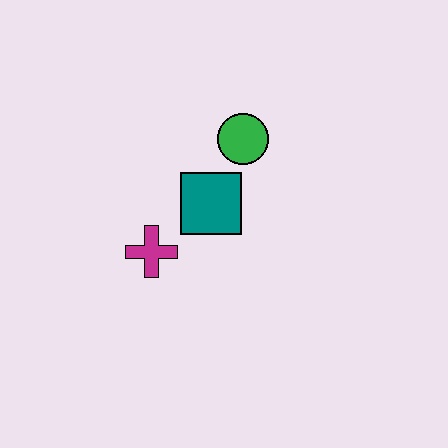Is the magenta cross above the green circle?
No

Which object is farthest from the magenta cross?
The green circle is farthest from the magenta cross.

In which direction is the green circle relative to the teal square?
The green circle is above the teal square.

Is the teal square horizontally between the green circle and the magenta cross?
Yes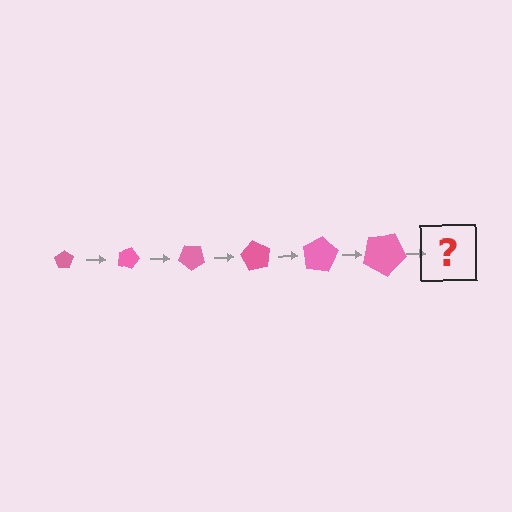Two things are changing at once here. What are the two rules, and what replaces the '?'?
The two rules are that the pentagon grows larger each step and it rotates 20 degrees each step. The '?' should be a pentagon, larger than the previous one and rotated 120 degrees from the start.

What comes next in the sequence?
The next element should be a pentagon, larger than the previous one and rotated 120 degrees from the start.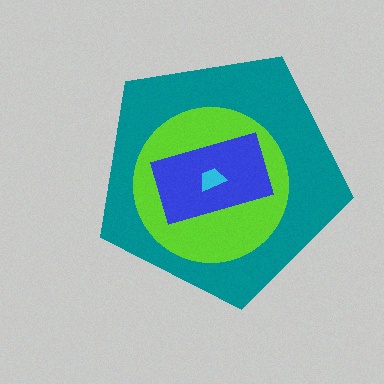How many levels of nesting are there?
4.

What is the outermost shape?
The teal pentagon.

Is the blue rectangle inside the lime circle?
Yes.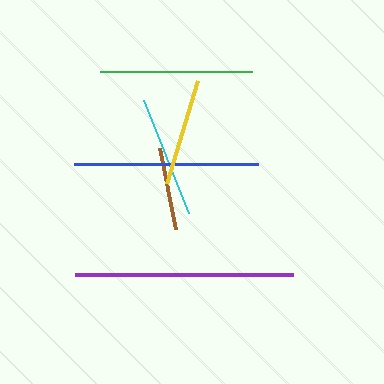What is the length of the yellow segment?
The yellow segment is approximately 108 pixels long.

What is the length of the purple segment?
The purple segment is approximately 218 pixels long.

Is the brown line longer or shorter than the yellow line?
The yellow line is longer than the brown line.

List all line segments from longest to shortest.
From longest to shortest: purple, blue, green, cyan, yellow, brown.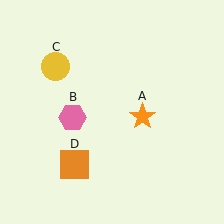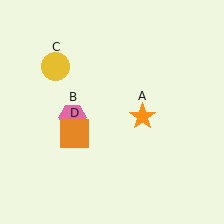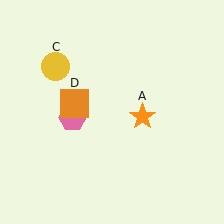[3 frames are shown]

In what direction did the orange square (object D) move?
The orange square (object D) moved up.